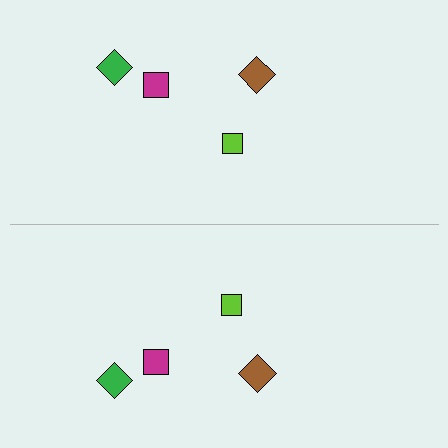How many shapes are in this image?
There are 8 shapes in this image.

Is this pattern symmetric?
Yes, this pattern has bilateral (reflection) symmetry.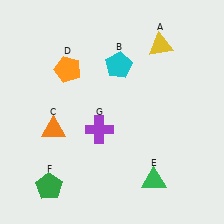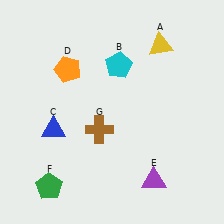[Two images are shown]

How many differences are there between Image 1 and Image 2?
There are 3 differences between the two images.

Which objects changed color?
C changed from orange to blue. E changed from green to purple. G changed from purple to brown.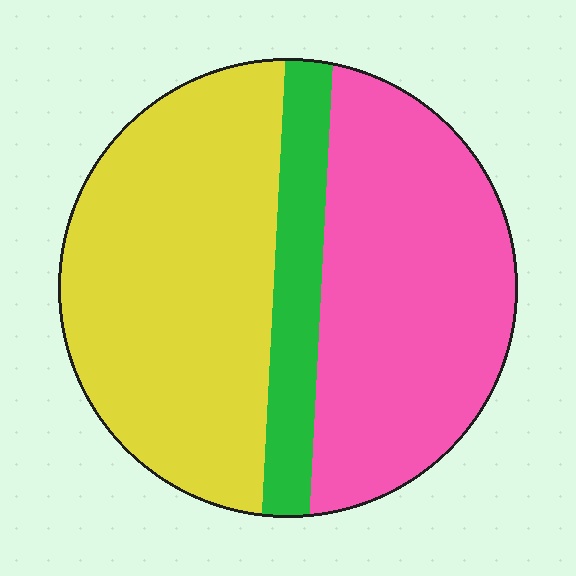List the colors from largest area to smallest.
From largest to smallest: yellow, pink, green.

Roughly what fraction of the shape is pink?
Pink takes up between a quarter and a half of the shape.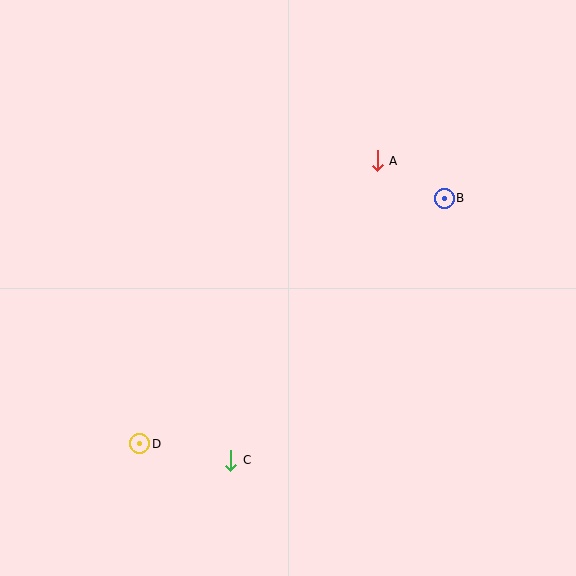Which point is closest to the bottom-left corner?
Point D is closest to the bottom-left corner.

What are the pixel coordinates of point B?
Point B is at (444, 198).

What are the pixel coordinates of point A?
Point A is at (377, 161).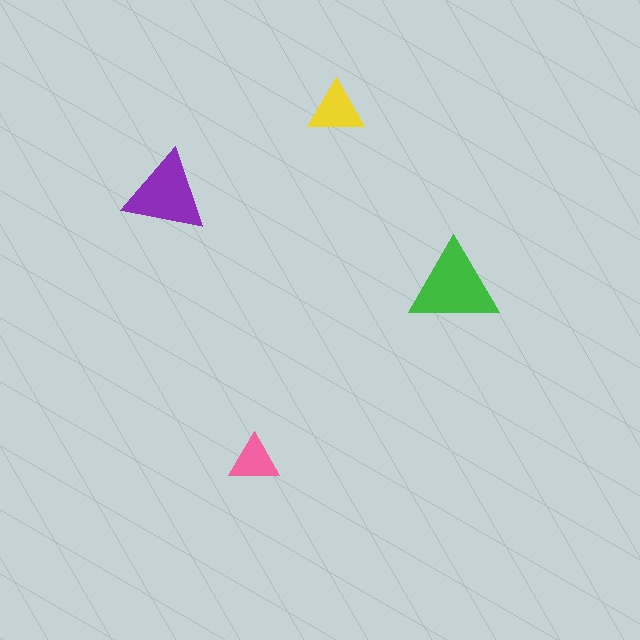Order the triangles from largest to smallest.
the green one, the purple one, the yellow one, the pink one.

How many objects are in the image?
There are 4 objects in the image.